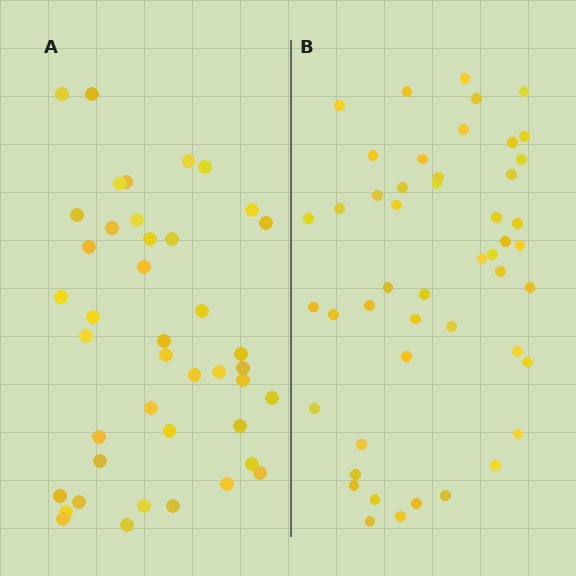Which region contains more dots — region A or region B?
Region B (the right region) has more dots.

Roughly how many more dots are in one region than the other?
Region B has about 6 more dots than region A.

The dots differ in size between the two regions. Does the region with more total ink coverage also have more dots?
No. Region A has more total ink coverage because its dots are larger, but region B actually contains more individual dots. Total area can be misleading — the number of items is what matters here.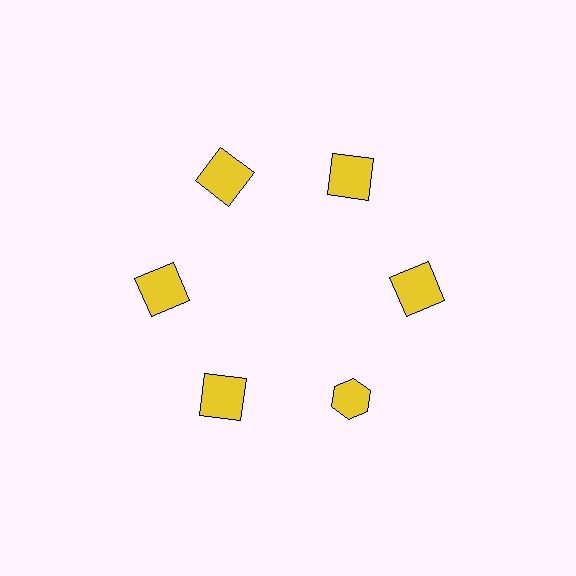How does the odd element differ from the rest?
It has a different shape: hexagon instead of square.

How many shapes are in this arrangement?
There are 6 shapes arranged in a ring pattern.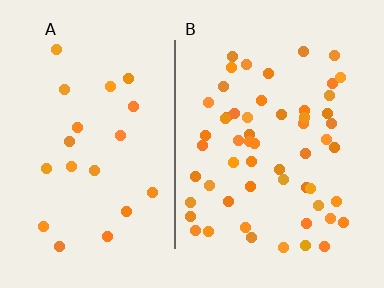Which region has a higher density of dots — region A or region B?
B (the right).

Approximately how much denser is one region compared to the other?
Approximately 2.7× — region B over region A.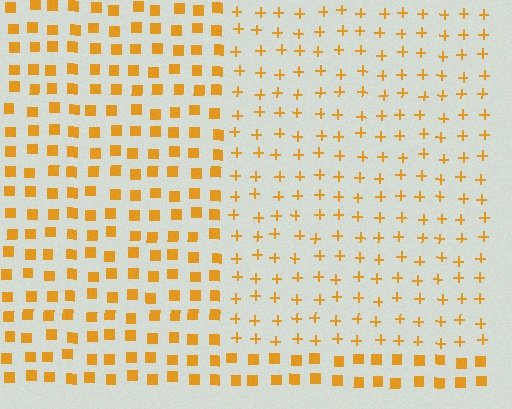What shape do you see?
I see a rectangle.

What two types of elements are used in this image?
The image uses plus signs inside the rectangle region and squares outside it.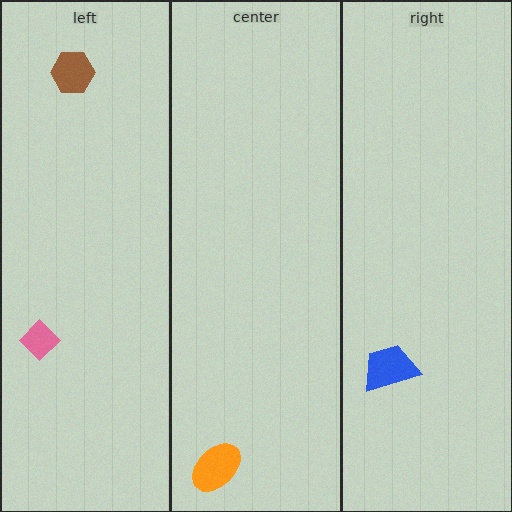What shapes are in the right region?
The blue trapezoid.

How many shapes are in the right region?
1.